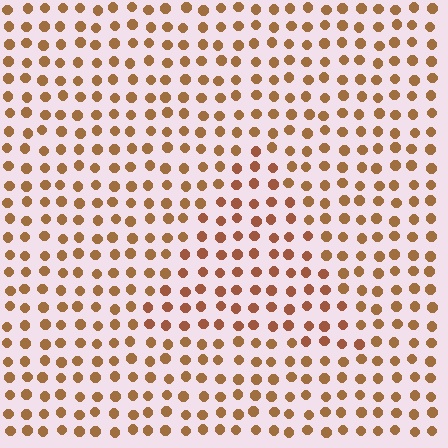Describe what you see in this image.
The image is filled with small brown elements in a uniform arrangement. A triangle-shaped region is visible where the elements are tinted to a slightly different hue, forming a subtle color boundary.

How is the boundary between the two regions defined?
The boundary is defined purely by a slight shift in hue (about 15 degrees). Spacing, size, and orientation are identical on both sides.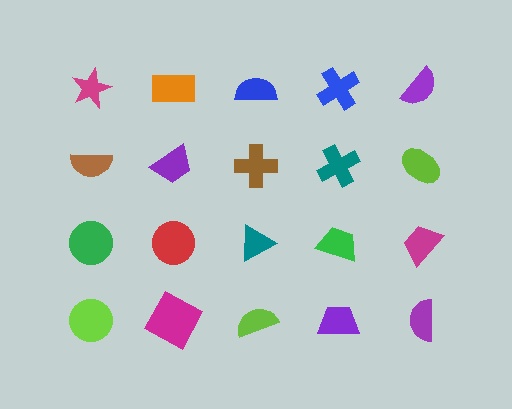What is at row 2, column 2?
A purple trapezoid.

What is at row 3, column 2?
A red circle.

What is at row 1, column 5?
A purple semicircle.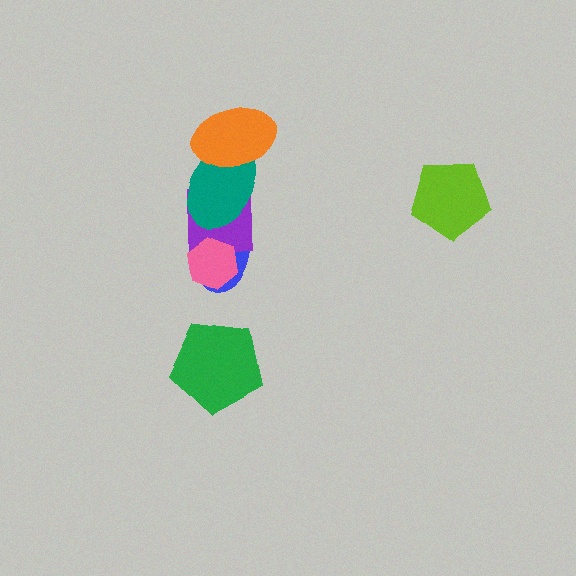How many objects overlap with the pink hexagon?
2 objects overlap with the pink hexagon.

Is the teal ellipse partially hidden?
Yes, it is partially covered by another shape.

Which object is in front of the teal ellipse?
The orange ellipse is in front of the teal ellipse.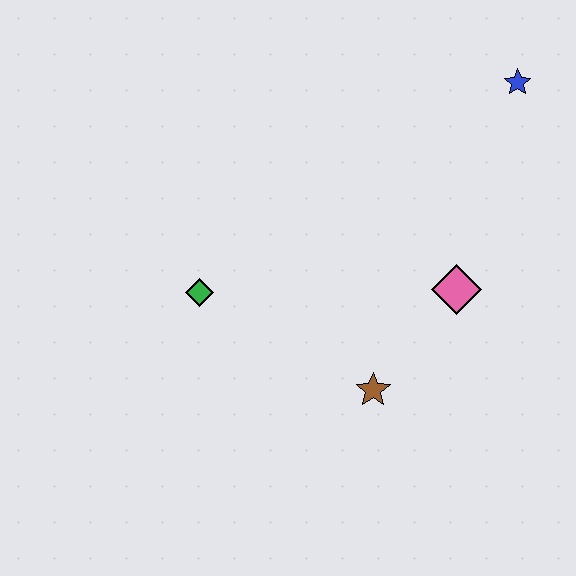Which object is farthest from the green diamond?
The blue star is farthest from the green diamond.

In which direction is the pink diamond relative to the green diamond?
The pink diamond is to the right of the green diamond.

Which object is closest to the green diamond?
The brown star is closest to the green diamond.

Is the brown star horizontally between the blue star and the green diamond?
Yes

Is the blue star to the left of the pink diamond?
No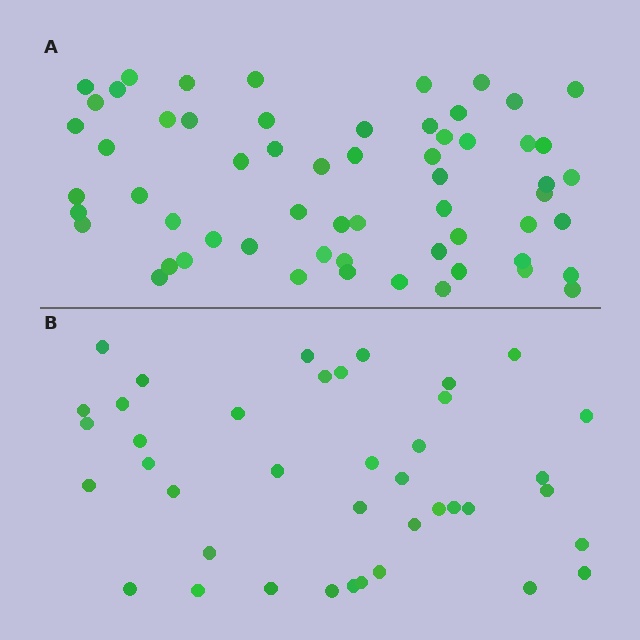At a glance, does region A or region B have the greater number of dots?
Region A (the top region) has more dots.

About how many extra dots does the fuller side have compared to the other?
Region A has approximately 20 more dots than region B.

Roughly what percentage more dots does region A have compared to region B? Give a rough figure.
About 50% more.